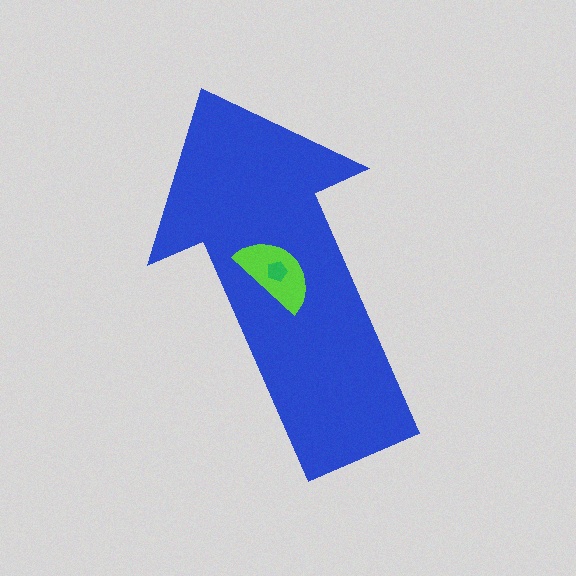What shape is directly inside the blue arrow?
The lime semicircle.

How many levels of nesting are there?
3.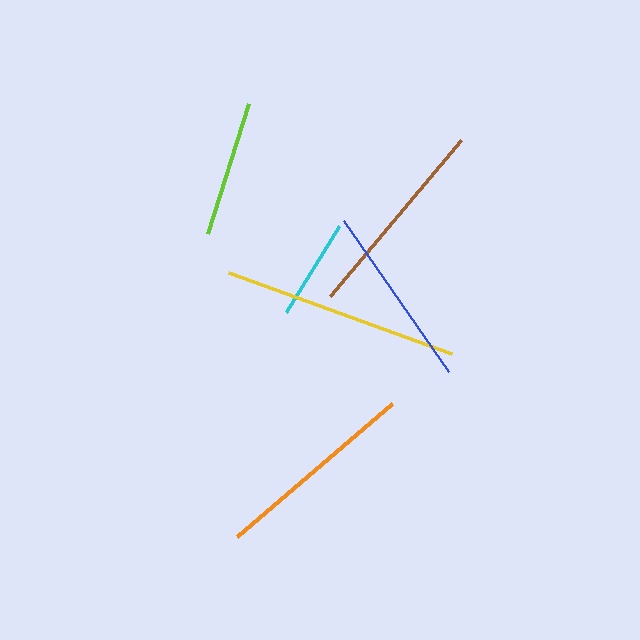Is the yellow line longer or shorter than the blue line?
The yellow line is longer than the blue line.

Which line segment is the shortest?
The cyan line is the shortest at approximately 101 pixels.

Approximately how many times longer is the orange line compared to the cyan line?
The orange line is approximately 2.0 times the length of the cyan line.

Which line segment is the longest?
The yellow line is the longest at approximately 238 pixels.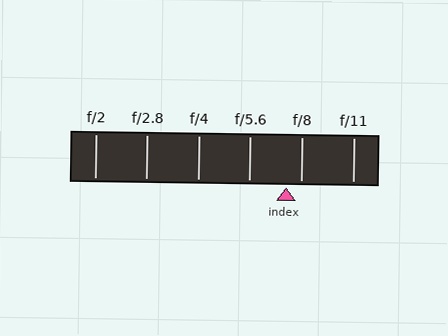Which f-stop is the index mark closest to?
The index mark is closest to f/8.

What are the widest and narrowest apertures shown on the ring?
The widest aperture shown is f/2 and the narrowest is f/11.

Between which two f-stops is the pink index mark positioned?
The index mark is between f/5.6 and f/8.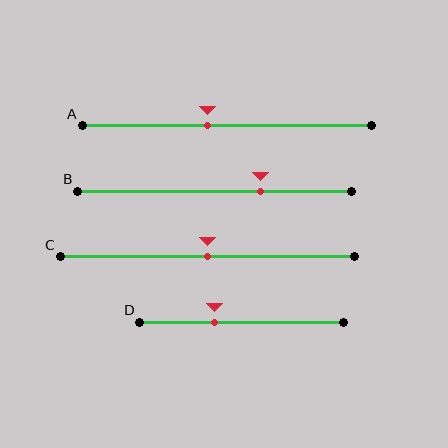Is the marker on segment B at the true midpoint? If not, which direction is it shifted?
No, the marker on segment B is shifted to the right by about 17% of the segment length.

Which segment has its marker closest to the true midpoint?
Segment C has its marker closest to the true midpoint.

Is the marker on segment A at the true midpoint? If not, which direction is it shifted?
No, the marker on segment A is shifted to the left by about 7% of the segment length.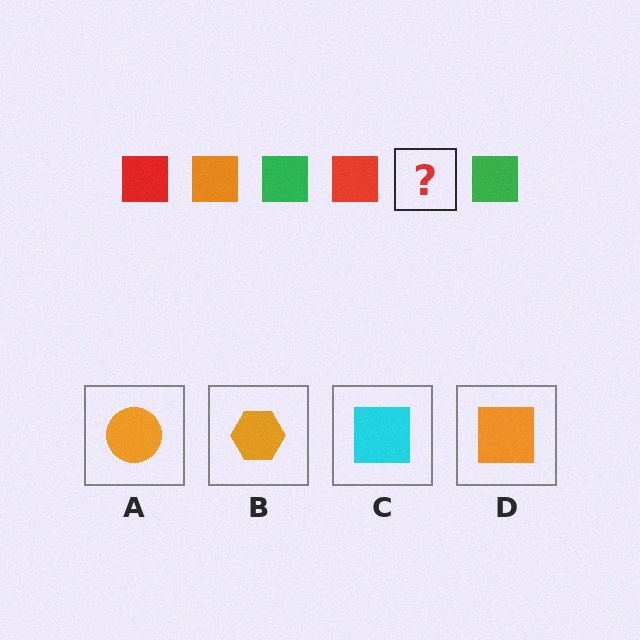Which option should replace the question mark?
Option D.